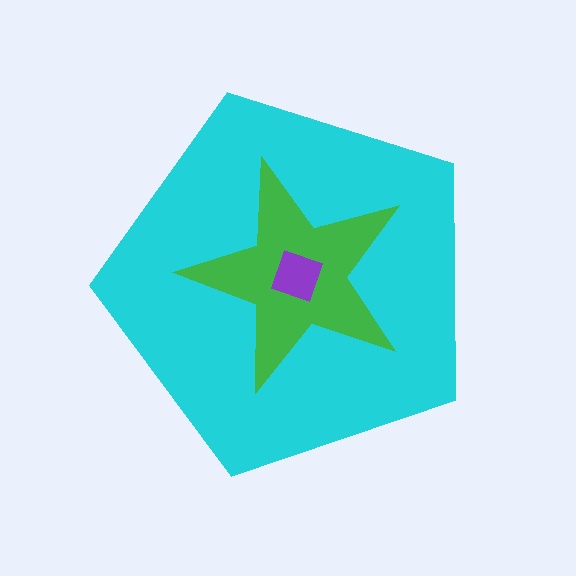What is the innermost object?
The purple square.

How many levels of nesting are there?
3.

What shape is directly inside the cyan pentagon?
The green star.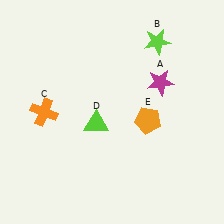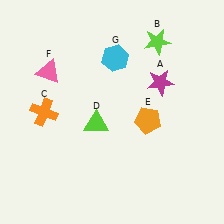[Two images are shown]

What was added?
A pink triangle (F), a cyan hexagon (G) were added in Image 2.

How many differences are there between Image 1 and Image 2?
There are 2 differences between the two images.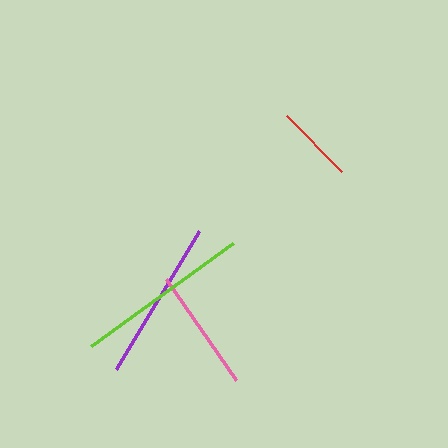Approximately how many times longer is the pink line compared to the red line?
The pink line is approximately 1.6 times the length of the red line.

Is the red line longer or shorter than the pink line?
The pink line is longer than the red line.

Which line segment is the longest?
The lime line is the longest at approximately 176 pixels.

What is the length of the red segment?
The red segment is approximately 79 pixels long.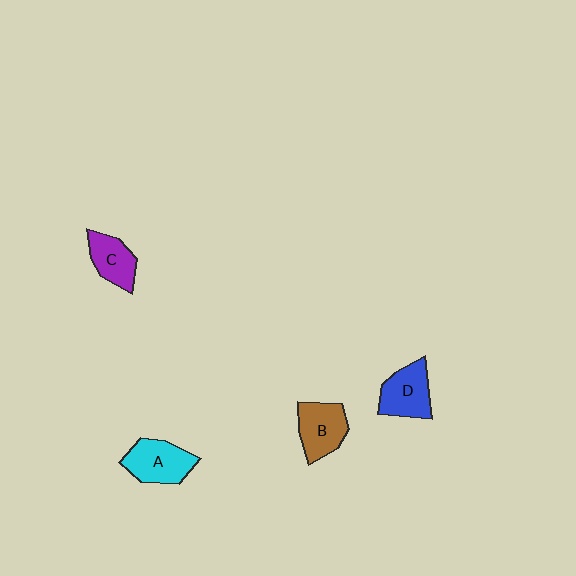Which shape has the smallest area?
Shape C (purple).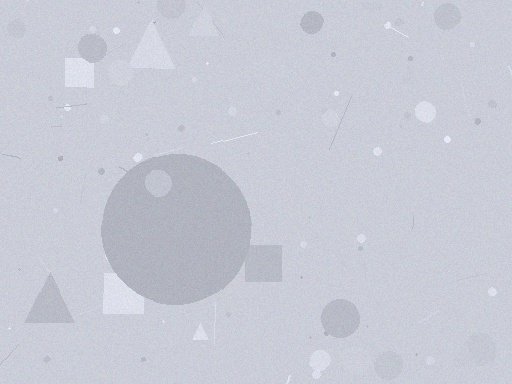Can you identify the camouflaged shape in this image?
The camouflaged shape is a circle.